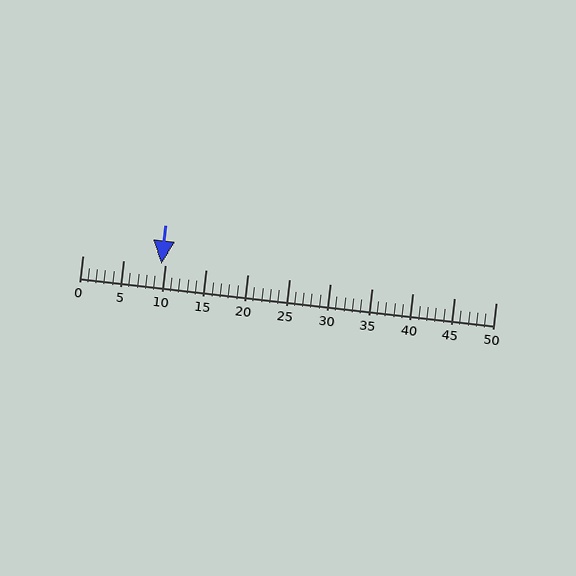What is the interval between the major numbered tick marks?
The major tick marks are spaced 5 units apart.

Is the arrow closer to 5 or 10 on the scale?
The arrow is closer to 10.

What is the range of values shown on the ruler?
The ruler shows values from 0 to 50.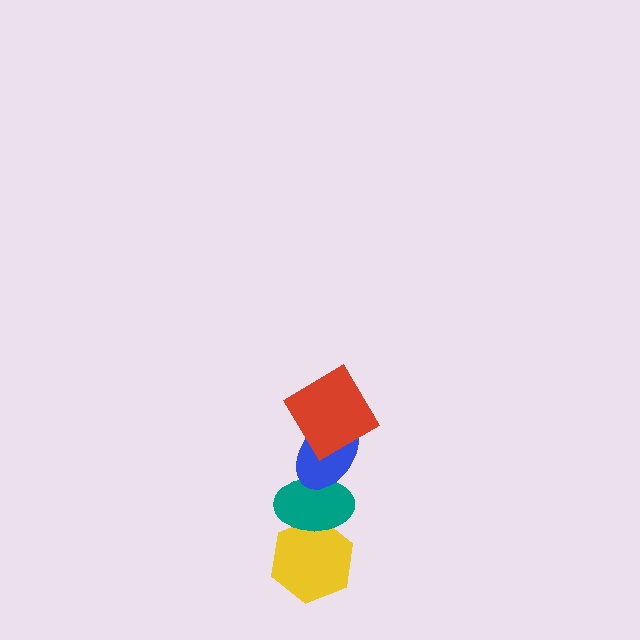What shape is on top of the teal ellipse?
The blue ellipse is on top of the teal ellipse.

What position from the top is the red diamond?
The red diamond is 1st from the top.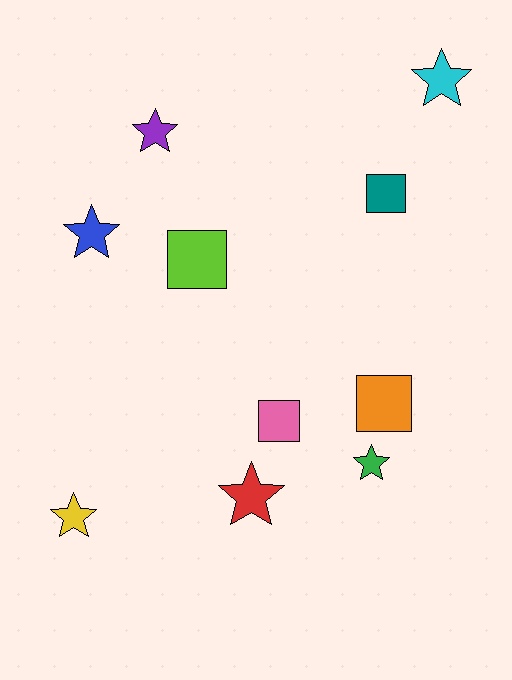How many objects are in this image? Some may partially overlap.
There are 10 objects.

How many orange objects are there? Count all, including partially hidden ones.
There is 1 orange object.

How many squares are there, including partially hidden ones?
There are 4 squares.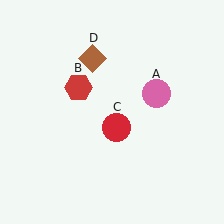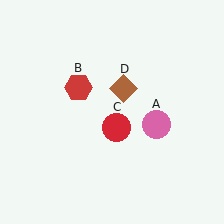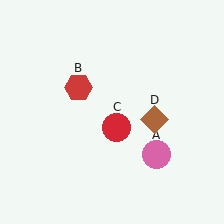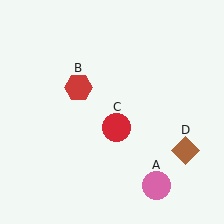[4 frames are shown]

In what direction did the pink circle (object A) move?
The pink circle (object A) moved down.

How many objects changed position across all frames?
2 objects changed position: pink circle (object A), brown diamond (object D).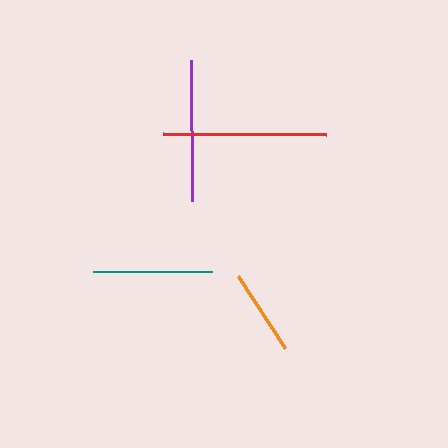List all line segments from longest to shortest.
From longest to shortest: red, purple, teal, orange.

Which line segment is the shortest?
The orange line is the shortest at approximately 86 pixels.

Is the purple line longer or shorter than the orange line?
The purple line is longer than the orange line.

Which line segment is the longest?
The red line is the longest at approximately 163 pixels.